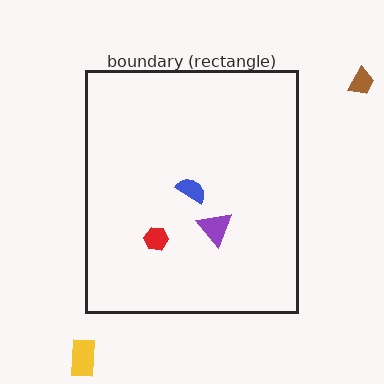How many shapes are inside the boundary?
3 inside, 2 outside.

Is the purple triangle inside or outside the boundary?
Inside.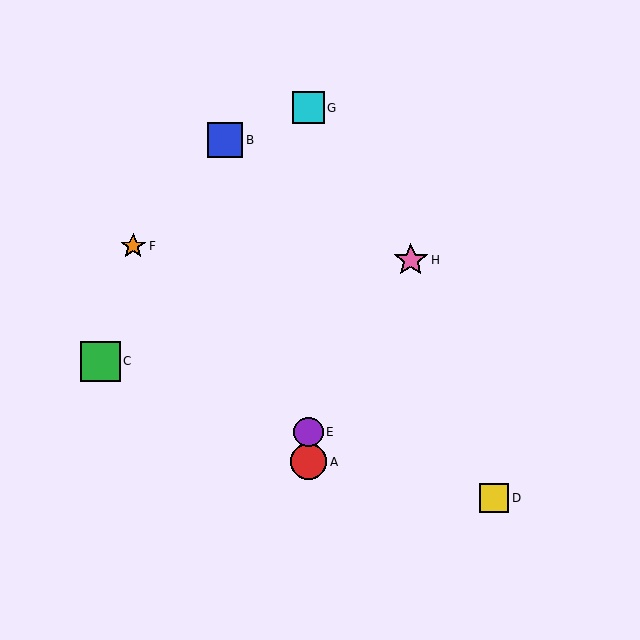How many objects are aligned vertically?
3 objects (A, E, G) are aligned vertically.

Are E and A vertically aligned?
Yes, both are at x≈309.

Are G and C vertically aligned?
No, G is at x≈309 and C is at x≈100.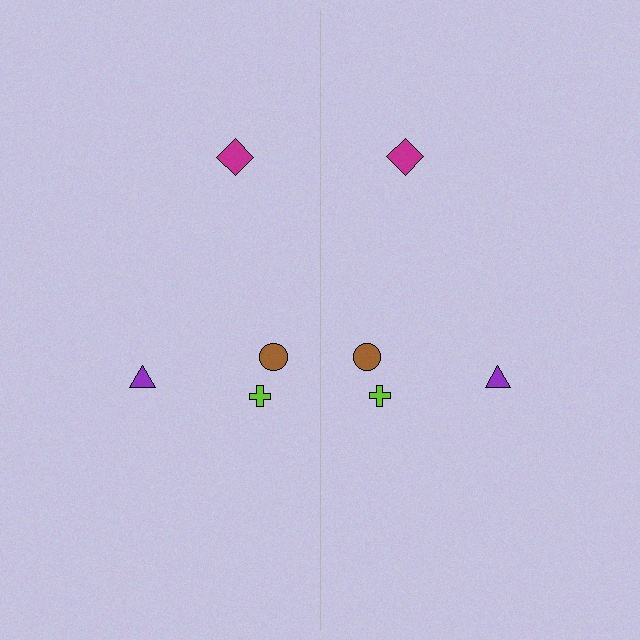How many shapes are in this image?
There are 8 shapes in this image.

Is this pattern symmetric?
Yes, this pattern has bilateral (reflection) symmetry.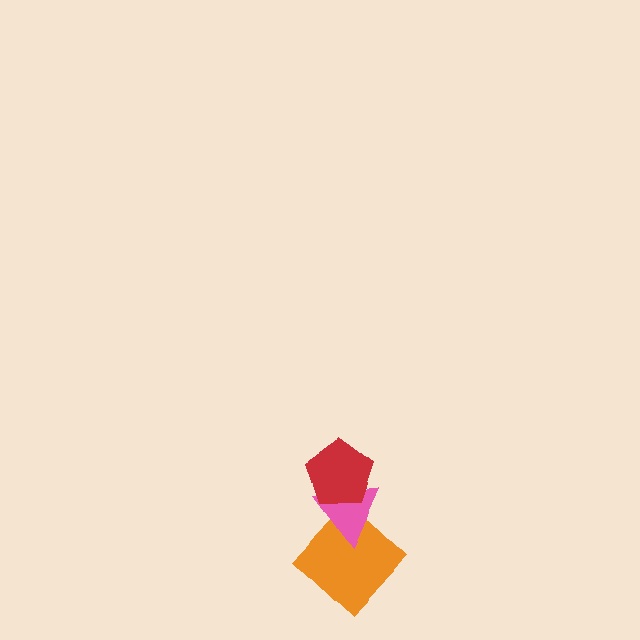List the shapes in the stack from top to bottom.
From top to bottom: the red pentagon, the pink triangle, the orange diamond.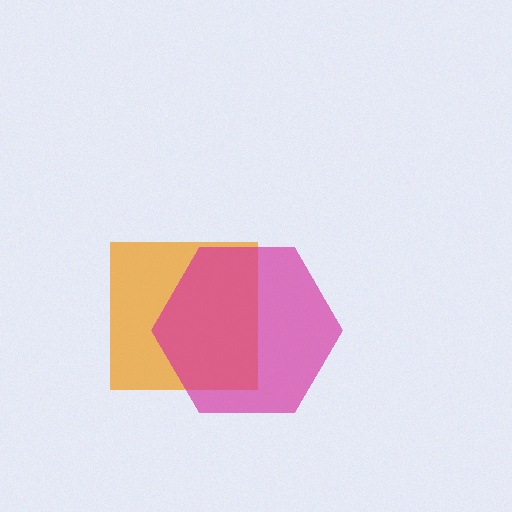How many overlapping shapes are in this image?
There are 2 overlapping shapes in the image.